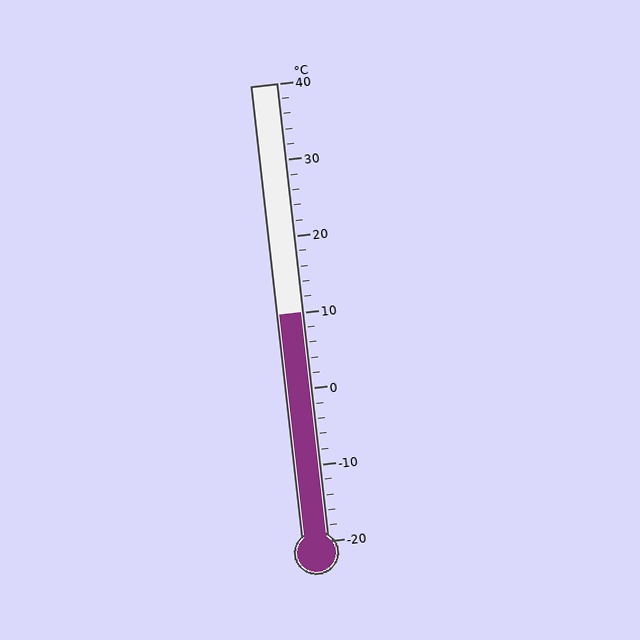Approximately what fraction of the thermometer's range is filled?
The thermometer is filled to approximately 50% of its range.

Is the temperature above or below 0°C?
The temperature is above 0°C.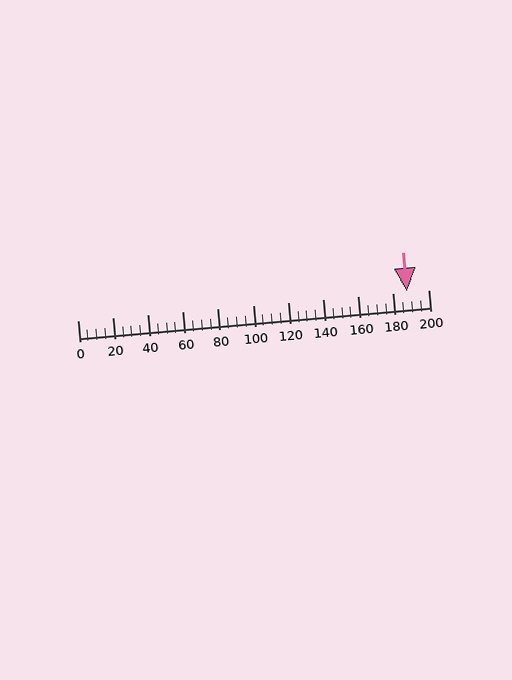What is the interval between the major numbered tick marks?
The major tick marks are spaced 20 units apart.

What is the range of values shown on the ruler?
The ruler shows values from 0 to 200.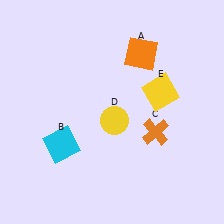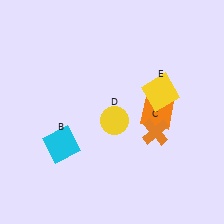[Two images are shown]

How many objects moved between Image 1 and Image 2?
1 object moved between the two images.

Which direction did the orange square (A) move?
The orange square (A) moved down.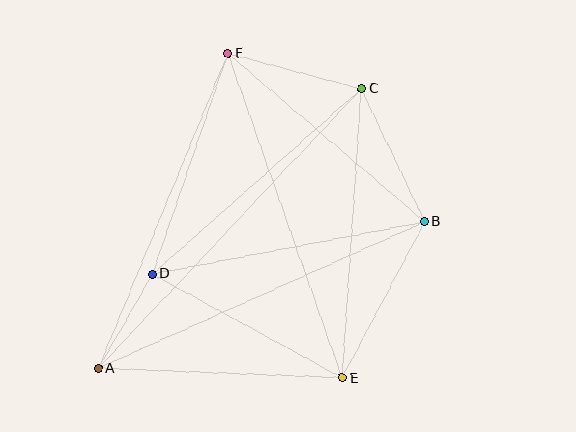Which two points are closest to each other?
Points A and D are closest to each other.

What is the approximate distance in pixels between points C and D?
The distance between C and D is approximately 280 pixels.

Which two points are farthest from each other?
Points A and C are farthest from each other.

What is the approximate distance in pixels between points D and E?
The distance between D and E is approximately 217 pixels.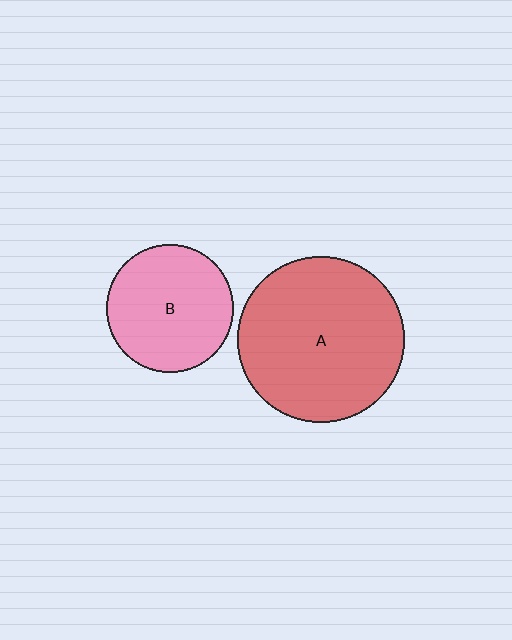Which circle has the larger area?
Circle A (red).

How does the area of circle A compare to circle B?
Approximately 1.7 times.